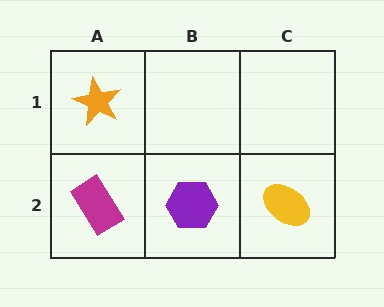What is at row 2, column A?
A magenta rectangle.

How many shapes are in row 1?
1 shape.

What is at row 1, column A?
An orange star.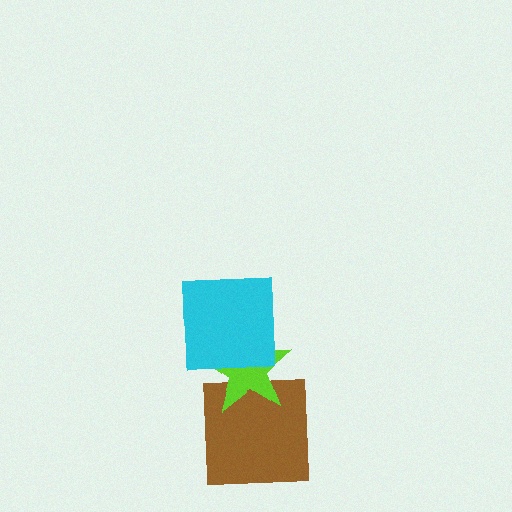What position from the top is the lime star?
The lime star is 2nd from the top.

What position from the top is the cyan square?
The cyan square is 1st from the top.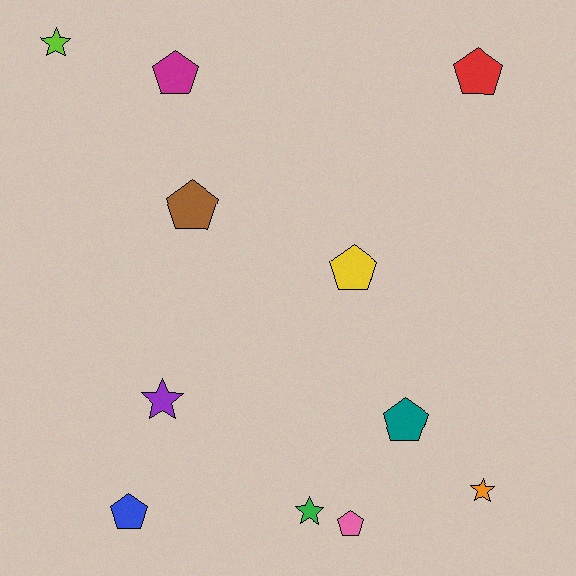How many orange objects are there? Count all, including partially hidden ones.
There is 1 orange object.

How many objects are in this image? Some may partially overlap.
There are 11 objects.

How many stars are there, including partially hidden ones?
There are 4 stars.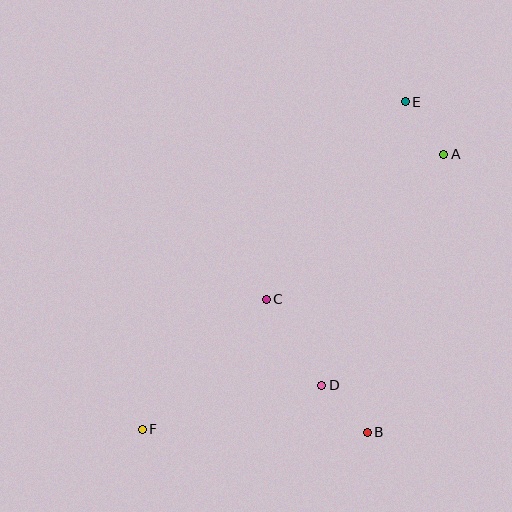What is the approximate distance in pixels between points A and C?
The distance between A and C is approximately 229 pixels.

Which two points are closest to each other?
Points A and E are closest to each other.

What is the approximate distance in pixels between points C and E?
The distance between C and E is approximately 242 pixels.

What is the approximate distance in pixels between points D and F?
The distance between D and F is approximately 185 pixels.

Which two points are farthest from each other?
Points E and F are farthest from each other.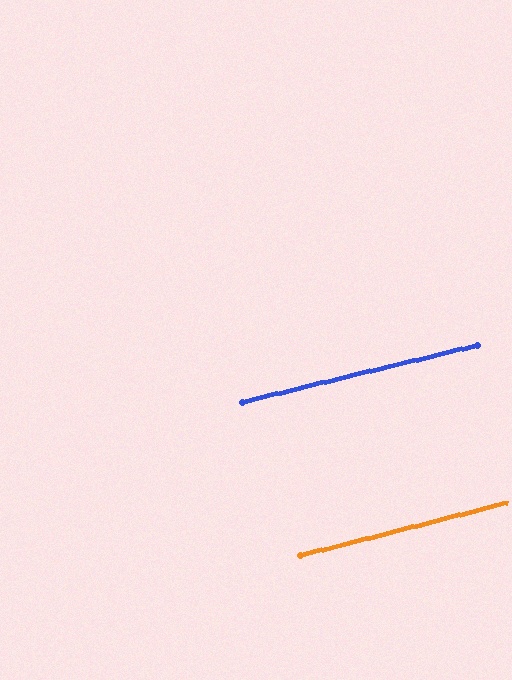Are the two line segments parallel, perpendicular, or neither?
Parallel — their directions differ by only 0.7°.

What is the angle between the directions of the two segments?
Approximately 1 degree.